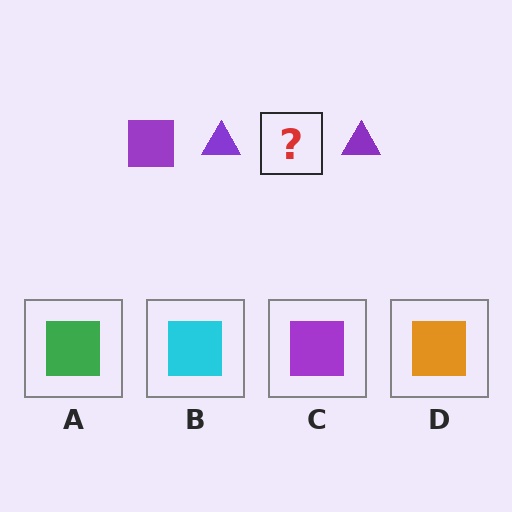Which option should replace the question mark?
Option C.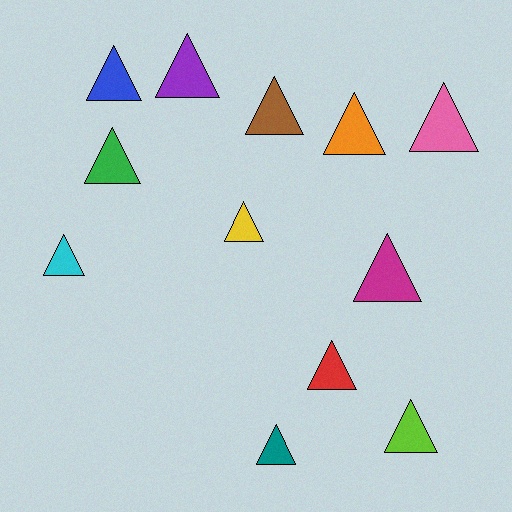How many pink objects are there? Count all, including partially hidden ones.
There is 1 pink object.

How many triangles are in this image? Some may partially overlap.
There are 12 triangles.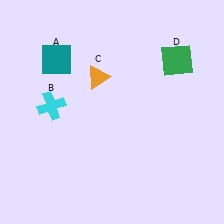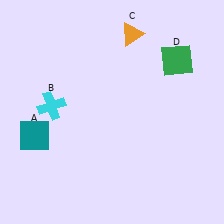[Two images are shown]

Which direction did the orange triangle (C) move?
The orange triangle (C) moved up.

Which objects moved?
The objects that moved are: the teal square (A), the orange triangle (C).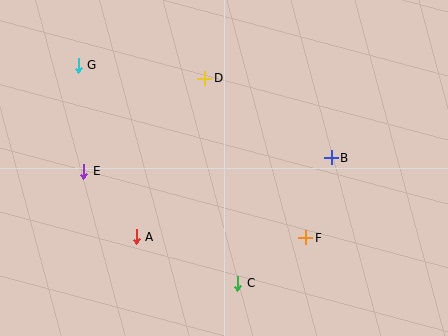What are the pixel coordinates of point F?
Point F is at (306, 238).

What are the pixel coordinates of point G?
Point G is at (78, 65).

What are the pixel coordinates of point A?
Point A is at (136, 237).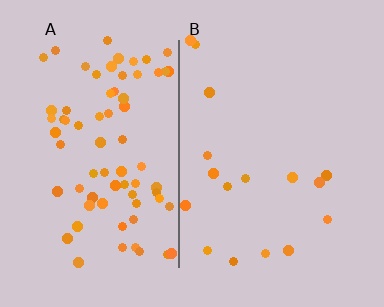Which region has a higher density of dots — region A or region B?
A (the left).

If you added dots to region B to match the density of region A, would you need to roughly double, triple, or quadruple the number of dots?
Approximately quadruple.